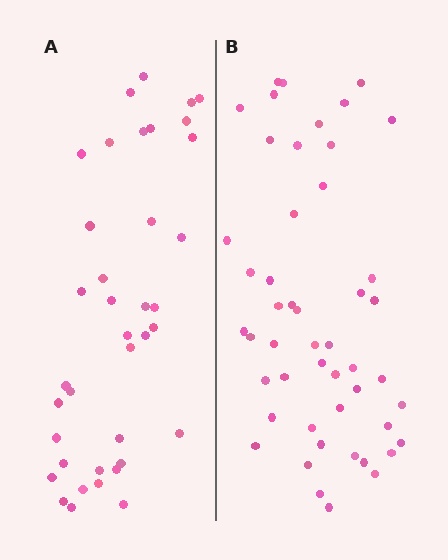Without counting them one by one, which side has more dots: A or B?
Region B (the right region) has more dots.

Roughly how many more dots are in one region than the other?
Region B has roughly 12 or so more dots than region A.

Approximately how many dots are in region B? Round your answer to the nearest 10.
About 50 dots. (The exact count is 49, which rounds to 50.)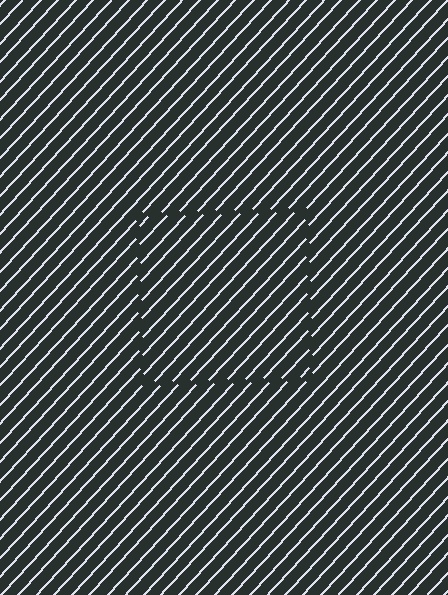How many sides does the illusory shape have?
4 sides — the line-ends trace a square.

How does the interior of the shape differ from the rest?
The interior of the shape contains the same grating, shifted by half a period — the contour is defined by the phase discontinuity where line-ends from the inner and outer gratings abut.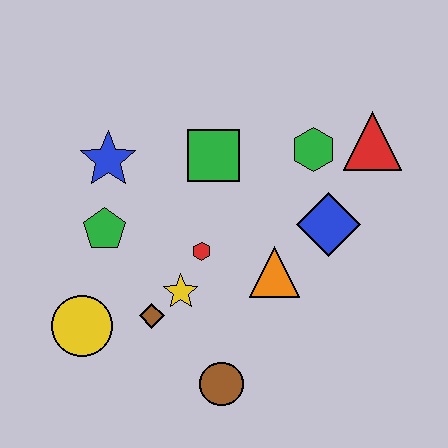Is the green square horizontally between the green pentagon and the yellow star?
No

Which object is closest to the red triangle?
The green hexagon is closest to the red triangle.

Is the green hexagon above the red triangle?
No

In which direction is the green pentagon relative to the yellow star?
The green pentagon is to the left of the yellow star.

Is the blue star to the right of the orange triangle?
No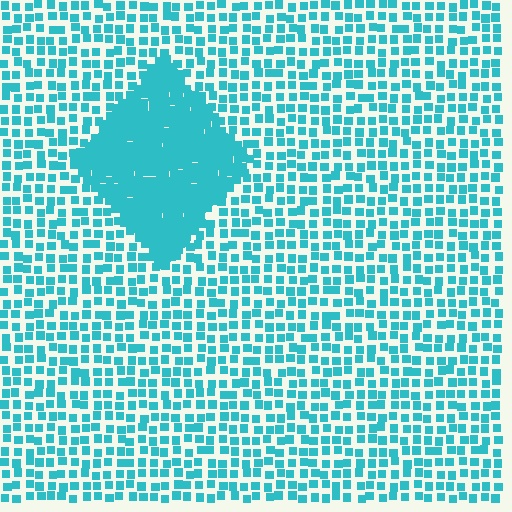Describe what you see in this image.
The image contains small cyan elements arranged at two different densities. A diamond-shaped region is visible where the elements are more densely packed than the surrounding area.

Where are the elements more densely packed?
The elements are more densely packed inside the diamond boundary.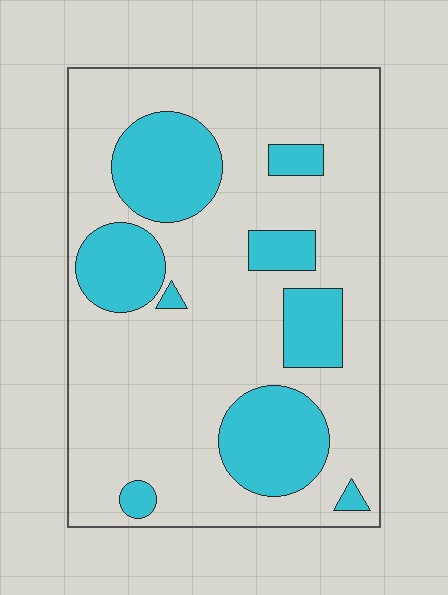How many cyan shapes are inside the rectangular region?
9.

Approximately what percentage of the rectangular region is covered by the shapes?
Approximately 25%.